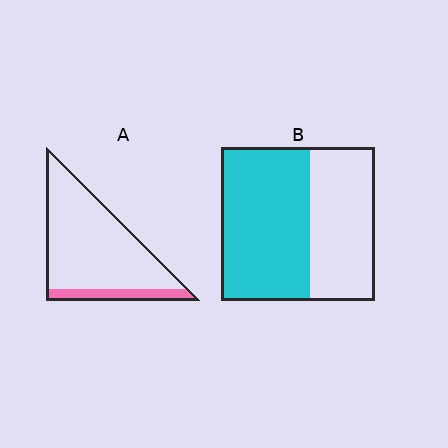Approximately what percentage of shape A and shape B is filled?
A is approximately 15% and B is approximately 60%.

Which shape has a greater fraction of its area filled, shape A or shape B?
Shape B.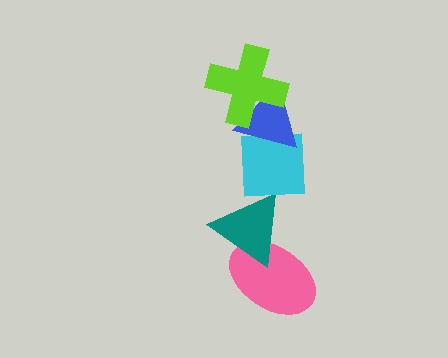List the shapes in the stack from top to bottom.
From top to bottom: the lime cross, the blue triangle, the cyan square, the teal triangle, the pink ellipse.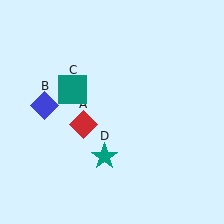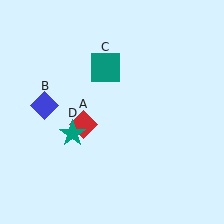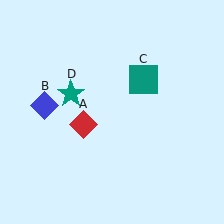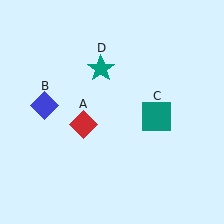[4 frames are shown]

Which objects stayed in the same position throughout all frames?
Red diamond (object A) and blue diamond (object B) remained stationary.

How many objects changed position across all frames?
2 objects changed position: teal square (object C), teal star (object D).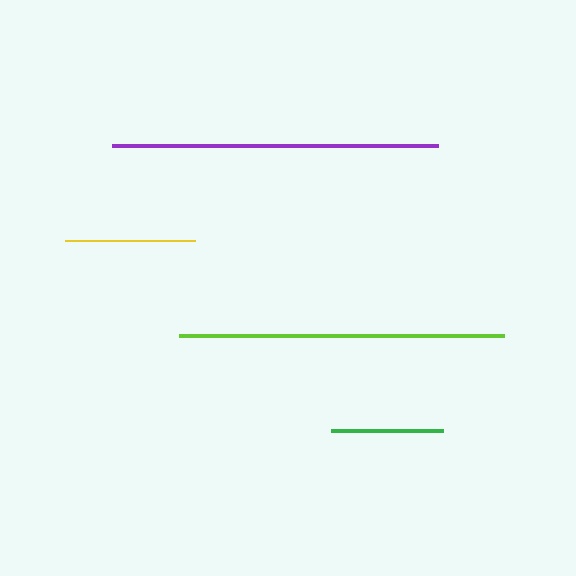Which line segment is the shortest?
The green line is the shortest at approximately 112 pixels.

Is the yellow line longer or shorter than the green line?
The yellow line is longer than the green line.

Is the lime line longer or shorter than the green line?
The lime line is longer than the green line.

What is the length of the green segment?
The green segment is approximately 112 pixels long.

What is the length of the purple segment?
The purple segment is approximately 326 pixels long.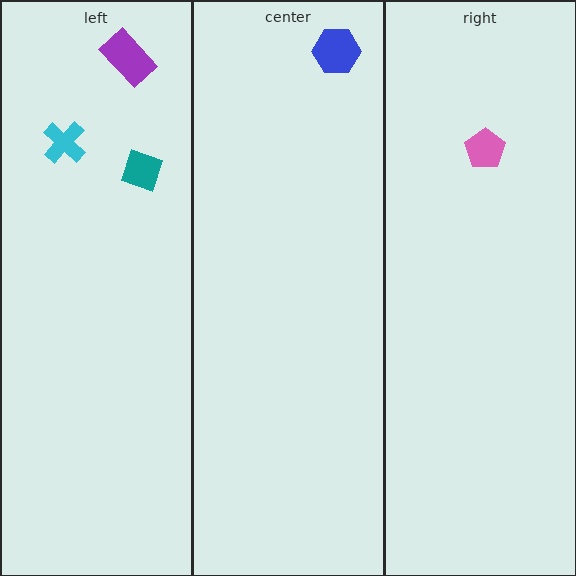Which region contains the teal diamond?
The left region.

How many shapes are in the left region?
3.